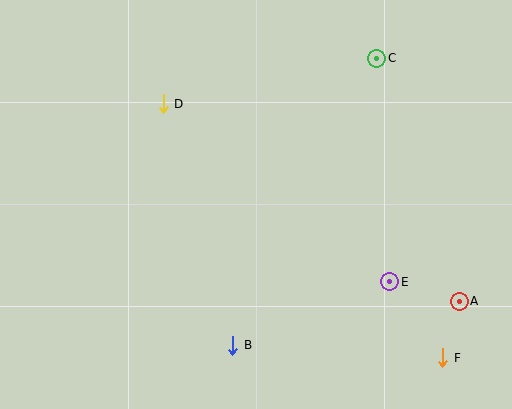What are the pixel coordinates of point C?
Point C is at (377, 58).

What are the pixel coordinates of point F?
Point F is at (443, 358).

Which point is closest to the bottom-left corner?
Point B is closest to the bottom-left corner.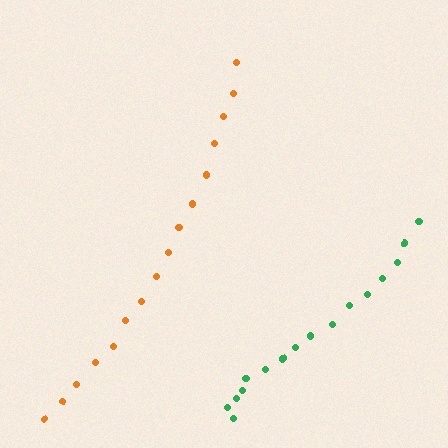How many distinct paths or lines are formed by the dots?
There are 2 distinct paths.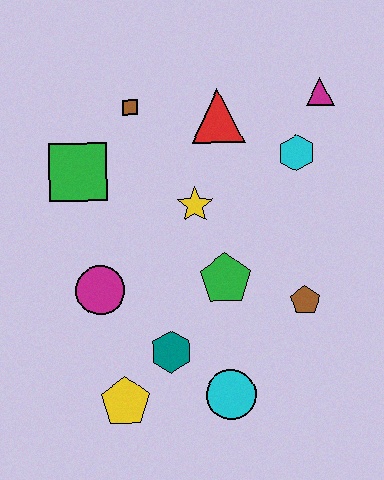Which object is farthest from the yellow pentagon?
The magenta triangle is farthest from the yellow pentagon.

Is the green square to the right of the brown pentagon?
No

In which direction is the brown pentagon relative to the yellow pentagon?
The brown pentagon is to the right of the yellow pentagon.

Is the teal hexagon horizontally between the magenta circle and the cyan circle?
Yes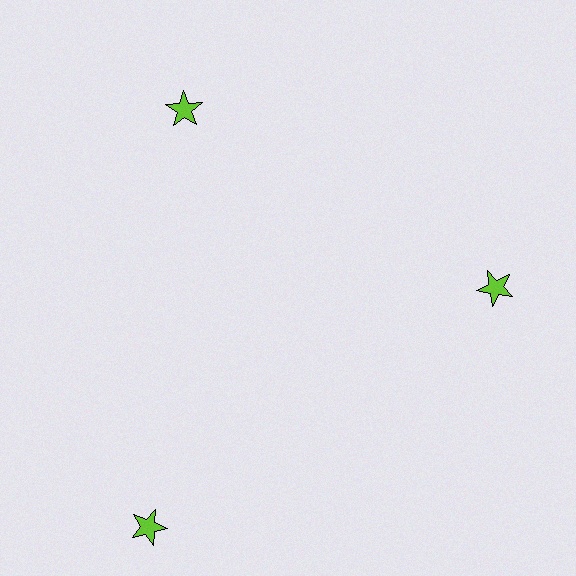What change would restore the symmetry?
The symmetry would be restored by moving it inward, back onto the ring so that all 3 stars sit at equal angles and equal distance from the center.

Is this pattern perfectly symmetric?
No. The 3 lime stars are arranged in a ring, but one element near the 7 o'clock position is pushed outward from the center, breaking the 3-fold rotational symmetry.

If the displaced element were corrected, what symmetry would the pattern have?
It would have 3-fold rotational symmetry — the pattern would map onto itself every 120 degrees.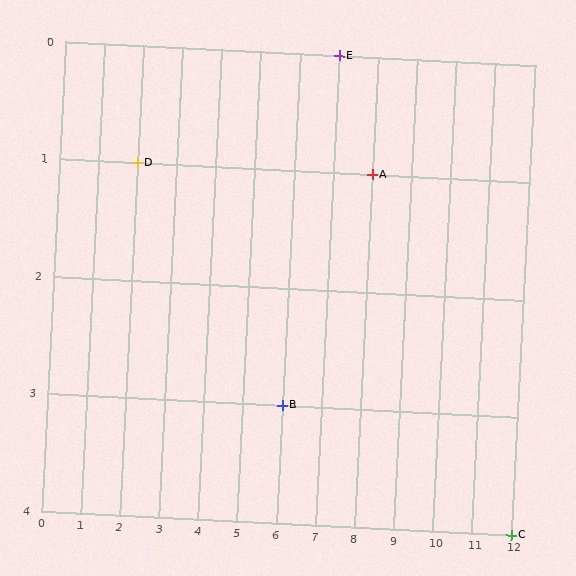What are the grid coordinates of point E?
Point E is at grid coordinates (7, 0).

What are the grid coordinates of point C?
Point C is at grid coordinates (12, 4).